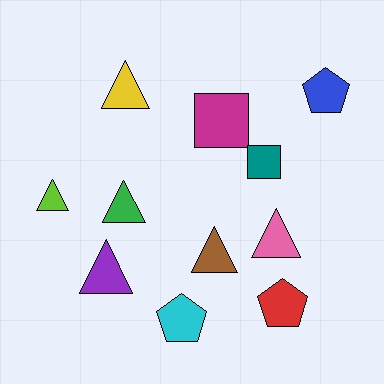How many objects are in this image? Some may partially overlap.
There are 11 objects.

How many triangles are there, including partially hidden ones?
There are 6 triangles.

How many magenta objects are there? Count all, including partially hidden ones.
There is 1 magenta object.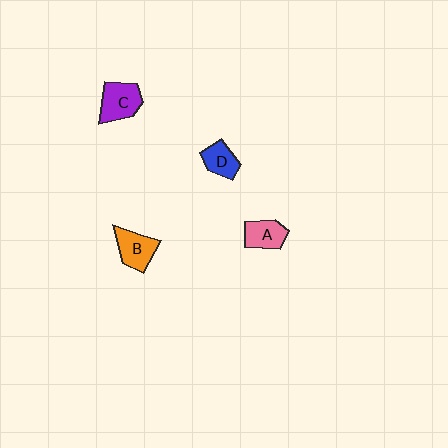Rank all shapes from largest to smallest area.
From largest to smallest: C (purple), B (orange), A (pink), D (blue).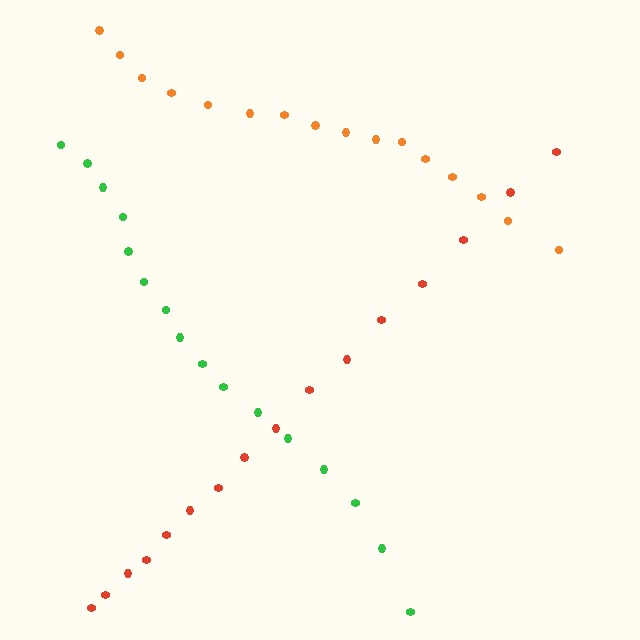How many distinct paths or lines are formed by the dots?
There are 3 distinct paths.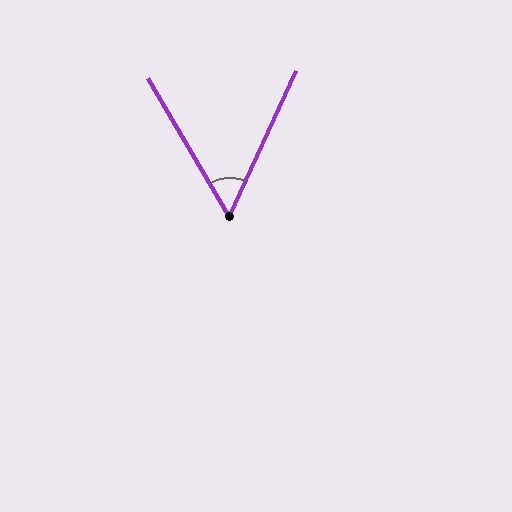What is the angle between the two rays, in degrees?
Approximately 55 degrees.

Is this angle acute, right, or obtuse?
It is acute.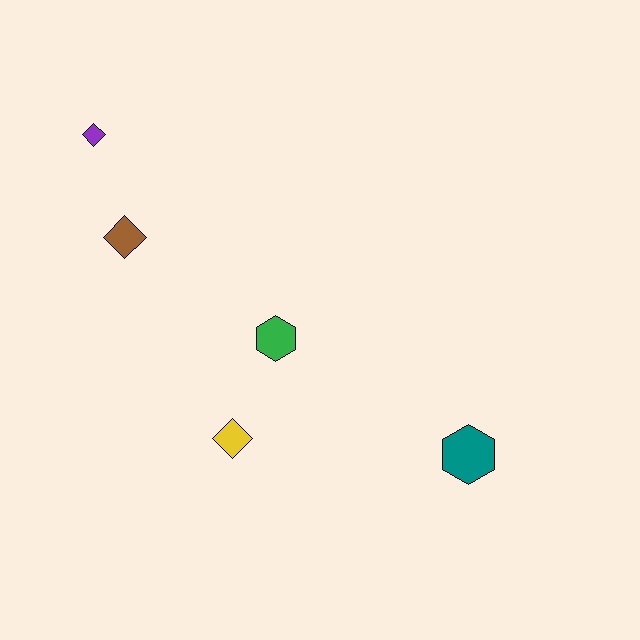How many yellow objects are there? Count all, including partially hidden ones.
There is 1 yellow object.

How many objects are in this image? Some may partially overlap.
There are 5 objects.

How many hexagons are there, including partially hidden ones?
There are 2 hexagons.